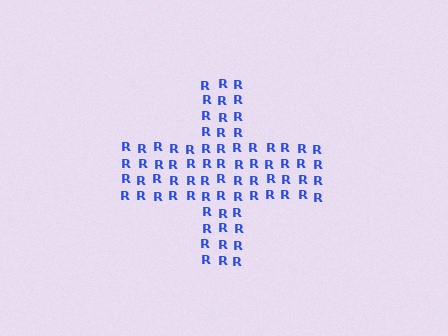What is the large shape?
The large shape is a cross.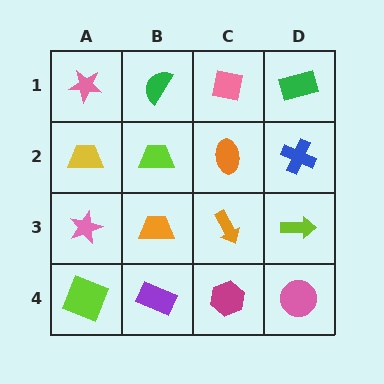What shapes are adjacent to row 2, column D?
A green rectangle (row 1, column D), a lime arrow (row 3, column D), an orange ellipse (row 2, column C).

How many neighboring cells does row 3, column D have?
3.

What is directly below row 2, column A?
A pink star.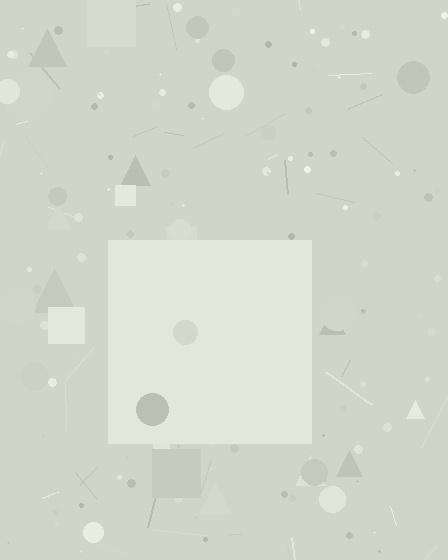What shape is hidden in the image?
A square is hidden in the image.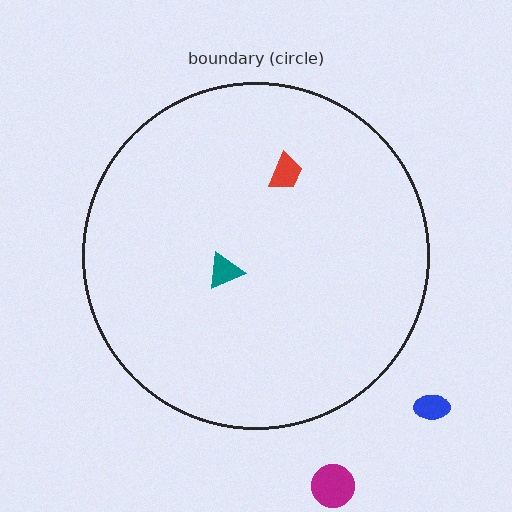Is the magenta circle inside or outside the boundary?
Outside.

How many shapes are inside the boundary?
2 inside, 2 outside.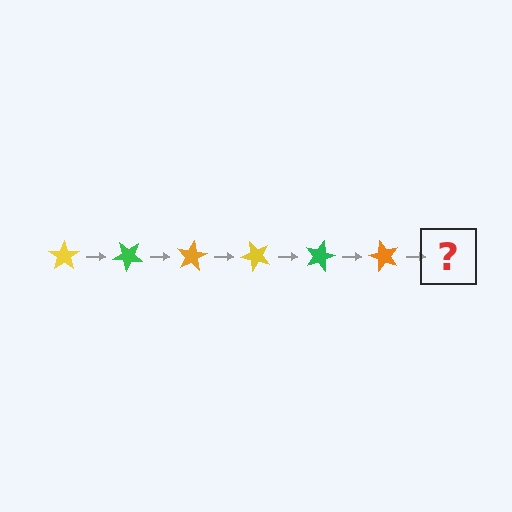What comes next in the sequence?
The next element should be a yellow star, rotated 240 degrees from the start.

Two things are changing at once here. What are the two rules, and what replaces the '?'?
The two rules are that it rotates 40 degrees each step and the color cycles through yellow, green, and orange. The '?' should be a yellow star, rotated 240 degrees from the start.